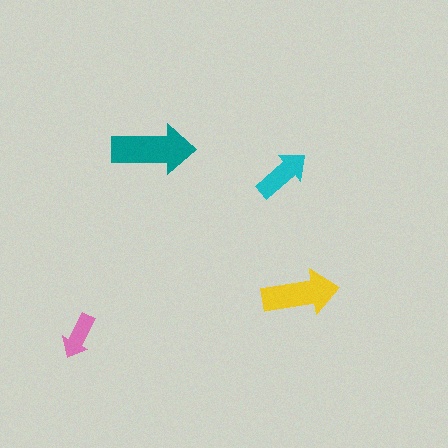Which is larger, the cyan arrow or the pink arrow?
The cyan one.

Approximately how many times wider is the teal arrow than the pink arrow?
About 2 times wider.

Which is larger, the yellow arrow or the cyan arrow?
The yellow one.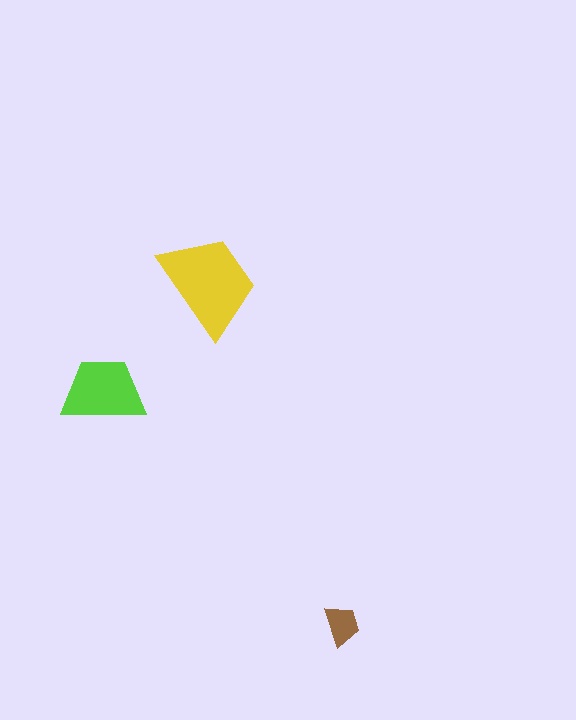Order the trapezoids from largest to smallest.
the yellow one, the lime one, the brown one.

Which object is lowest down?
The brown trapezoid is bottommost.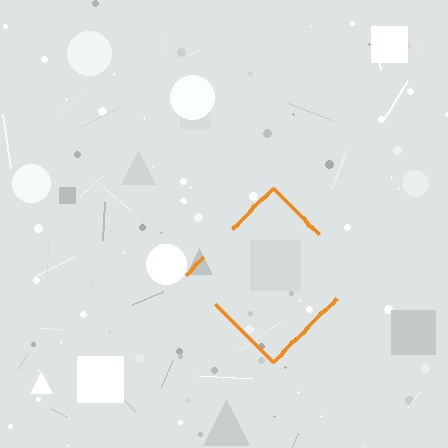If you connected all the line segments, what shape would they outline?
They would outline a diamond.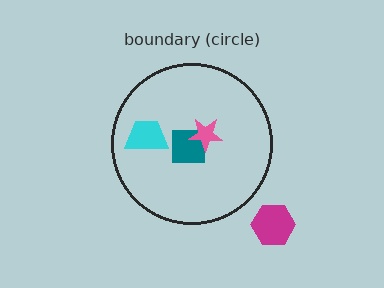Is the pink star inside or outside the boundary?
Inside.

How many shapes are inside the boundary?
3 inside, 1 outside.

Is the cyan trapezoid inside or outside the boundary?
Inside.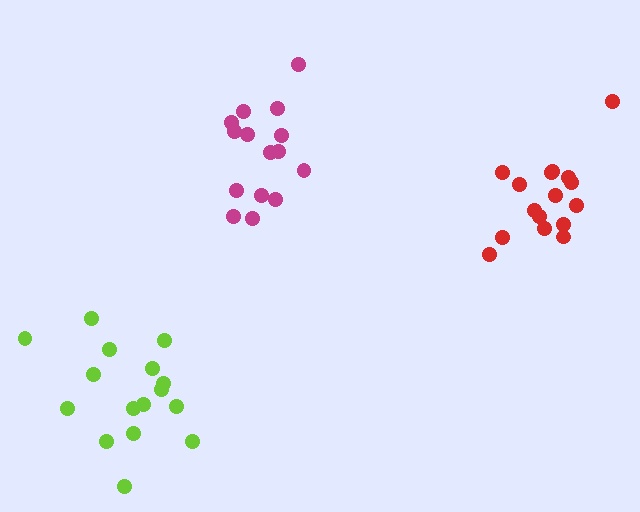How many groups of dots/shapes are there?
There are 3 groups.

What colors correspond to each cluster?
The clusters are colored: magenta, red, lime.